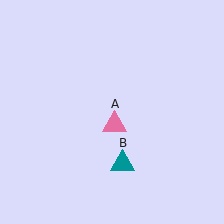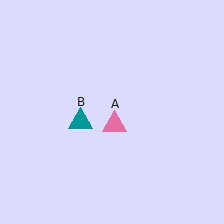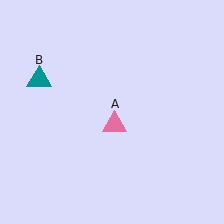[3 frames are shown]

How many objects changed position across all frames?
1 object changed position: teal triangle (object B).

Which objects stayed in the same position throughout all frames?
Pink triangle (object A) remained stationary.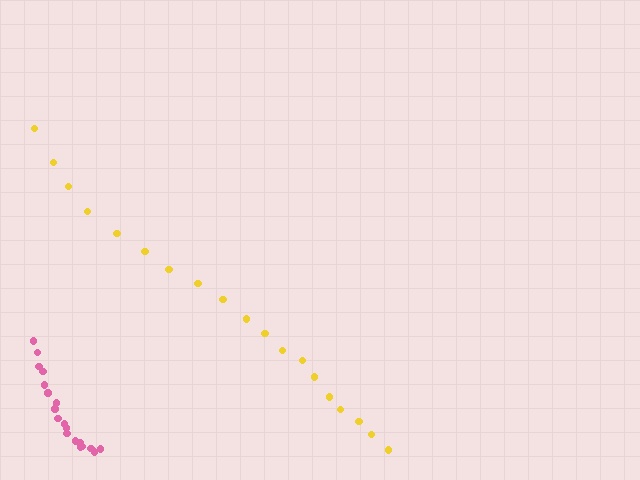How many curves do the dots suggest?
There are 2 distinct paths.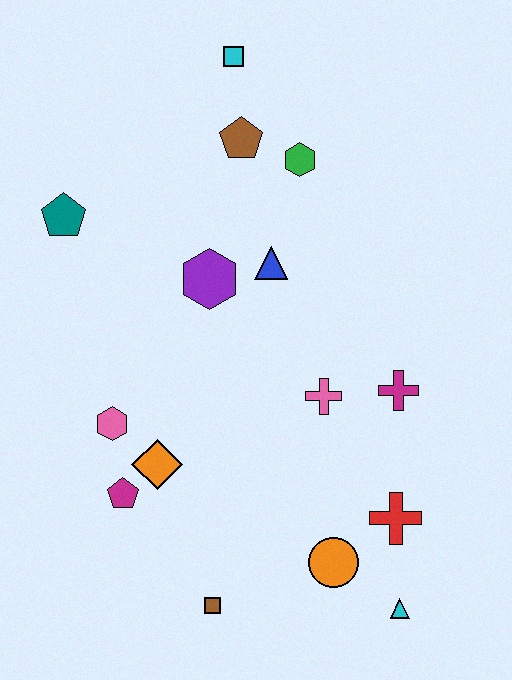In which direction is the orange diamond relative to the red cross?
The orange diamond is to the left of the red cross.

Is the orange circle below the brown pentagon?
Yes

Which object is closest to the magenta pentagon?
The orange diamond is closest to the magenta pentagon.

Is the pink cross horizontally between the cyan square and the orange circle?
Yes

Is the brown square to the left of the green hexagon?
Yes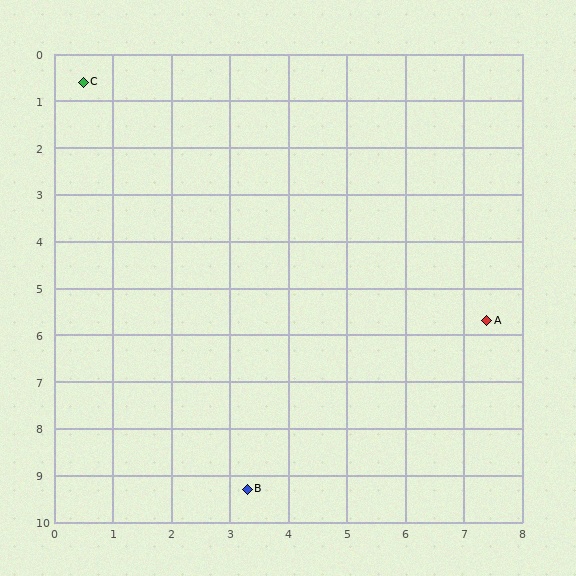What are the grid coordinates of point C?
Point C is at approximately (0.5, 0.6).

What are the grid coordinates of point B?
Point B is at approximately (3.3, 9.3).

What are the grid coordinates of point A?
Point A is at approximately (7.4, 5.7).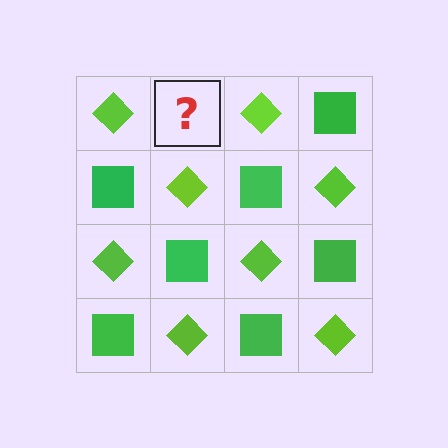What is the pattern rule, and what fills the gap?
The rule is that it alternates lime diamond and green square in a checkerboard pattern. The gap should be filled with a green square.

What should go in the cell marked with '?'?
The missing cell should contain a green square.